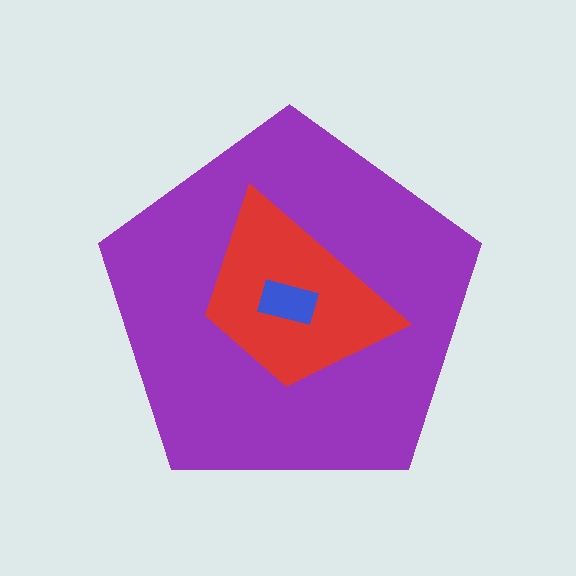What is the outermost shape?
The purple pentagon.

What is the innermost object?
The blue rectangle.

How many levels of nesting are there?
3.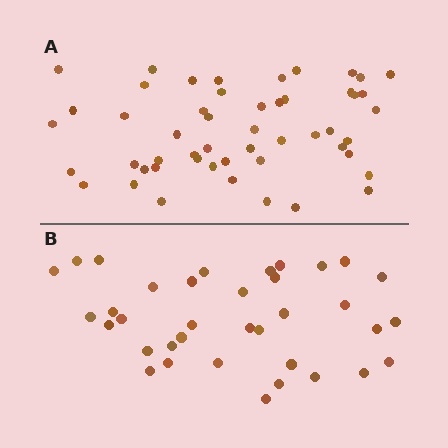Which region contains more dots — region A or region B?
Region A (the top region) has more dots.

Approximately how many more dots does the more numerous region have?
Region A has approximately 15 more dots than region B.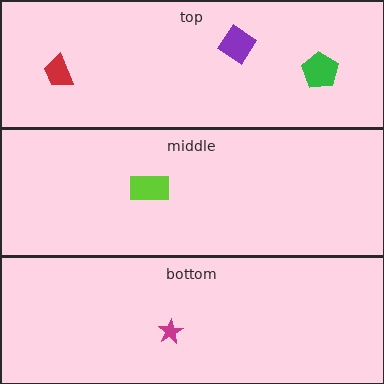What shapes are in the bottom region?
The magenta star.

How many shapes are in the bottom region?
1.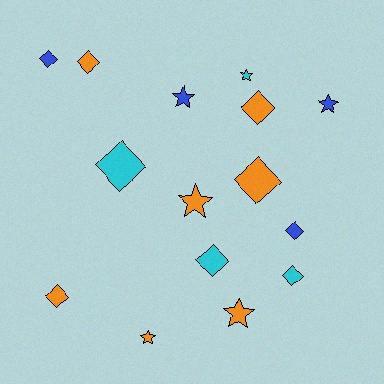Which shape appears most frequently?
Diamond, with 9 objects.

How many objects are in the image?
There are 15 objects.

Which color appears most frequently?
Orange, with 7 objects.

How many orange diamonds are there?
There are 4 orange diamonds.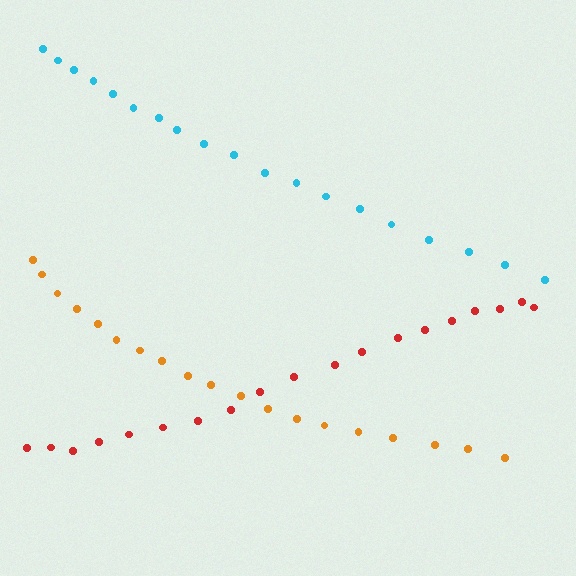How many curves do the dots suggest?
There are 3 distinct paths.